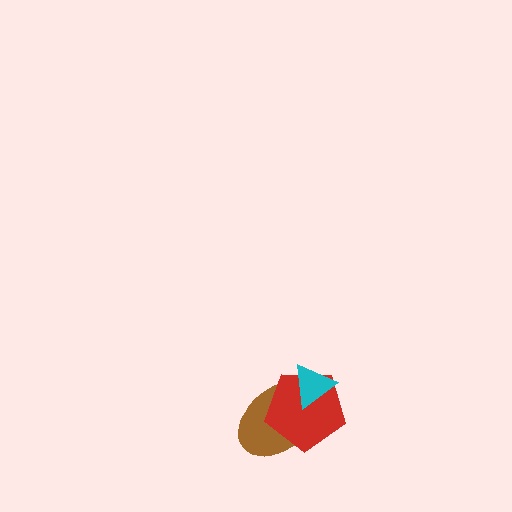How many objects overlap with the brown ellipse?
2 objects overlap with the brown ellipse.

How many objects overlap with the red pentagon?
2 objects overlap with the red pentagon.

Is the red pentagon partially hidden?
Yes, it is partially covered by another shape.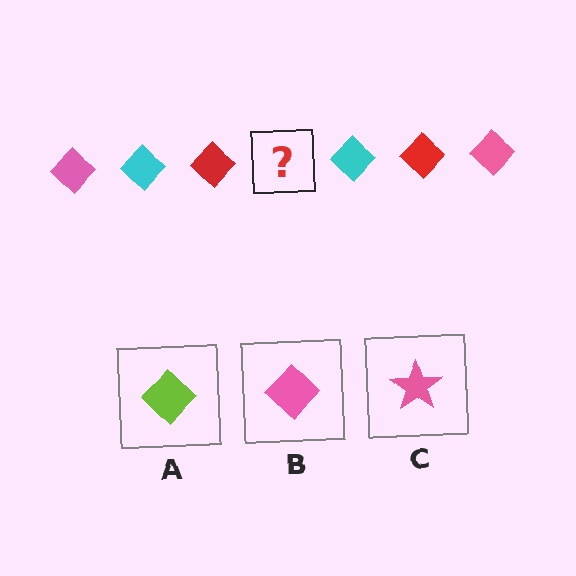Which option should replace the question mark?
Option B.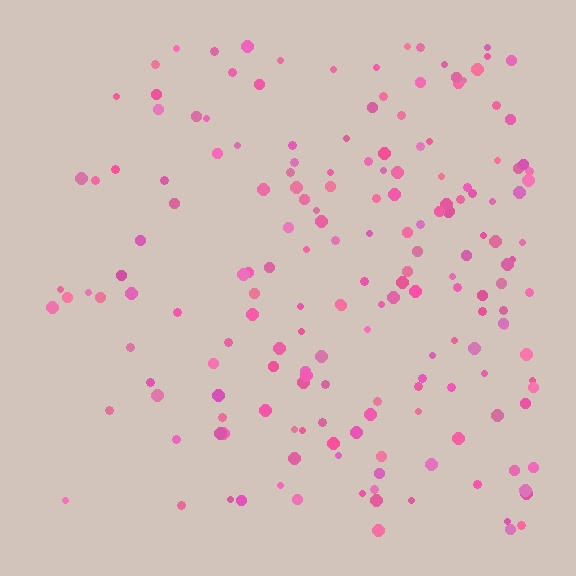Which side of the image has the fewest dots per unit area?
The left.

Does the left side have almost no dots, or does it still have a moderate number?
Still a moderate number, just noticeably fewer than the right.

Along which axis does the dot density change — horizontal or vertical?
Horizontal.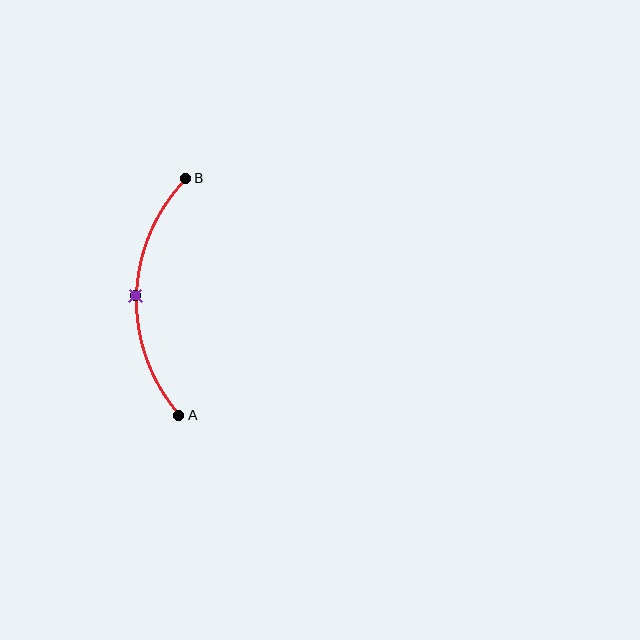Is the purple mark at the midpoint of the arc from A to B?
Yes. The purple mark lies on the arc at equal arc-length from both A and B — it is the arc midpoint.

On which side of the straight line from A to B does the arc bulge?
The arc bulges to the left of the straight line connecting A and B.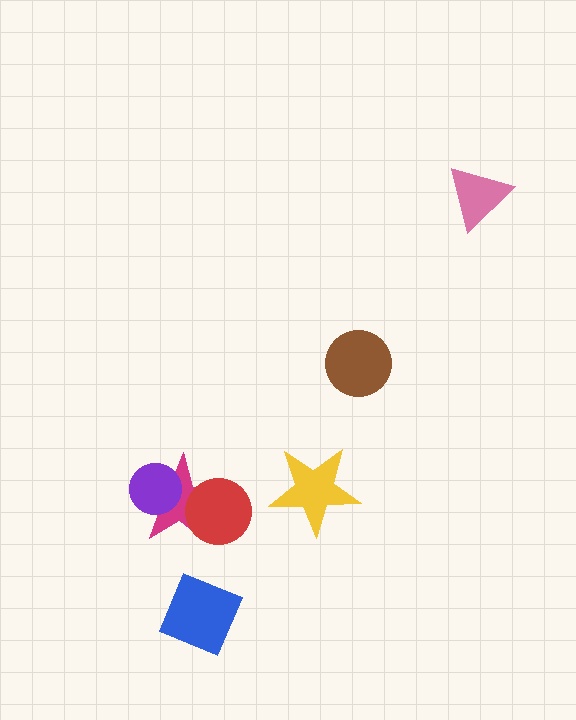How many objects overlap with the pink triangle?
0 objects overlap with the pink triangle.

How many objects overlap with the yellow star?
0 objects overlap with the yellow star.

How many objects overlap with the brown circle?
0 objects overlap with the brown circle.